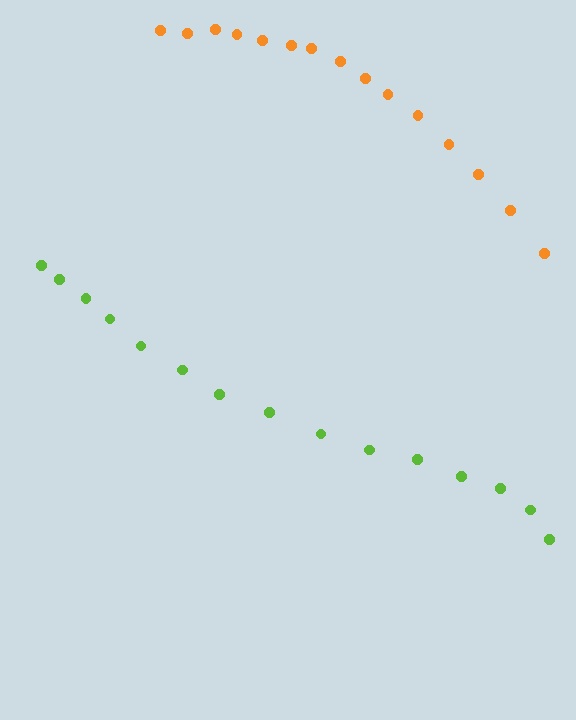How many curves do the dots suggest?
There are 2 distinct paths.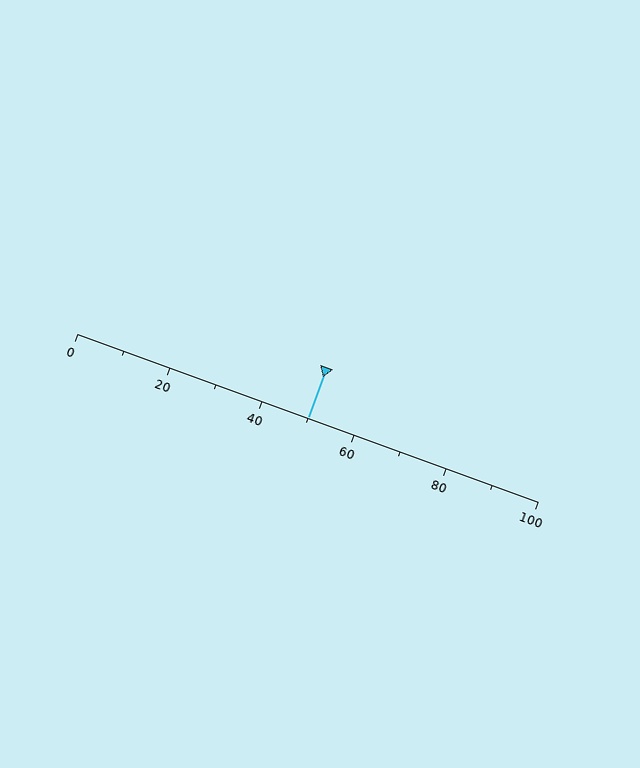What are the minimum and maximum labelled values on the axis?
The axis runs from 0 to 100.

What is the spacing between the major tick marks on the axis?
The major ticks are spaced 20 apart.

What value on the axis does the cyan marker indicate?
The marker indicates approximately 50.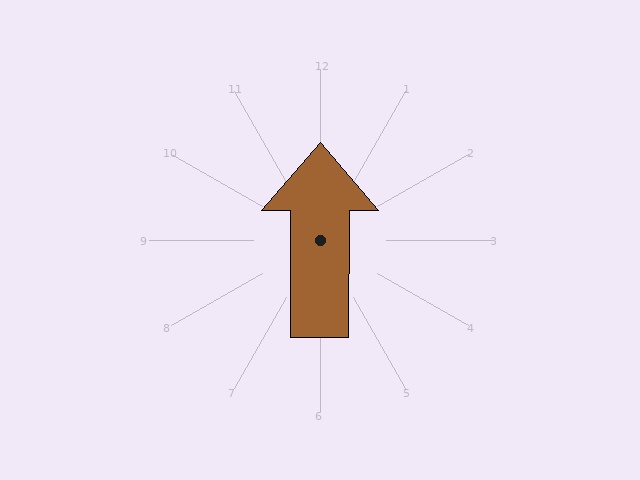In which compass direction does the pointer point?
North.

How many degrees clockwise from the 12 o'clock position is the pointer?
Approximately 0 degrees.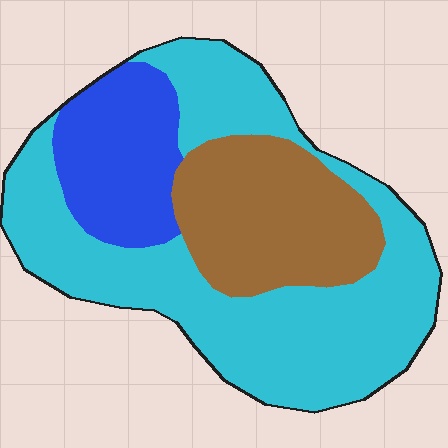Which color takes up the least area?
Blue, at roughly 20%.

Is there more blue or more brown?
Brown.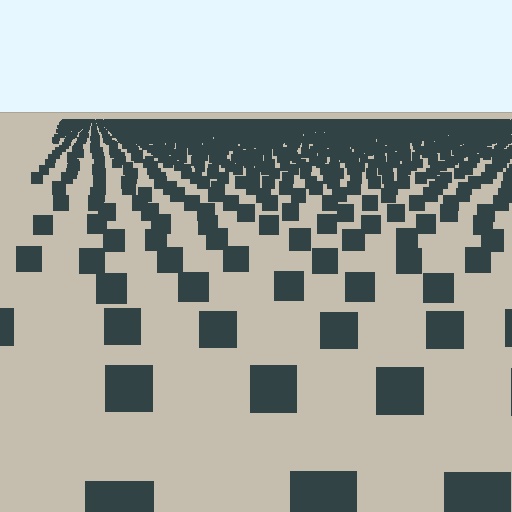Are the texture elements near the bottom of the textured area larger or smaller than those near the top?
Larger. Near the bottom, elements are closer to the viewer and appear at a bigger on-screen size.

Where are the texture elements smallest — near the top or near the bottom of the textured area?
Near the top.